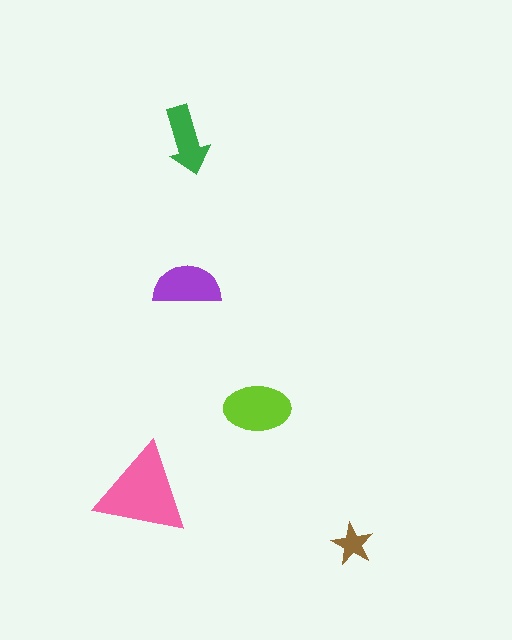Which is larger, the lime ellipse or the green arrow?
The lime ellipse.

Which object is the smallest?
The brown star.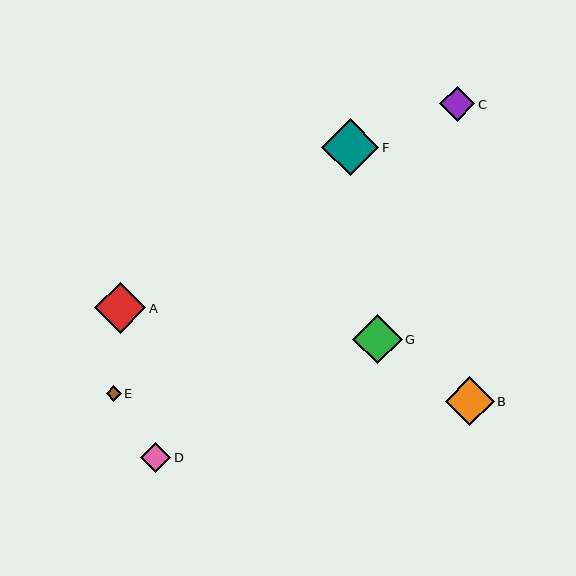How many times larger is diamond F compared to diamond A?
Diamond F is approximately 1.1 times the size of diamond A.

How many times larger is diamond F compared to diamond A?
Diamond F is approximately 1.1 times the size of diamond A.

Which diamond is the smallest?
Diamond E is the smallest with a size of approximately 15 pixels.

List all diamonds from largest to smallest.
From largest to smallest: F, A, G, B, C, D, E.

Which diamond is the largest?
Diamond F is the largest with a size of approximately 57 pixels.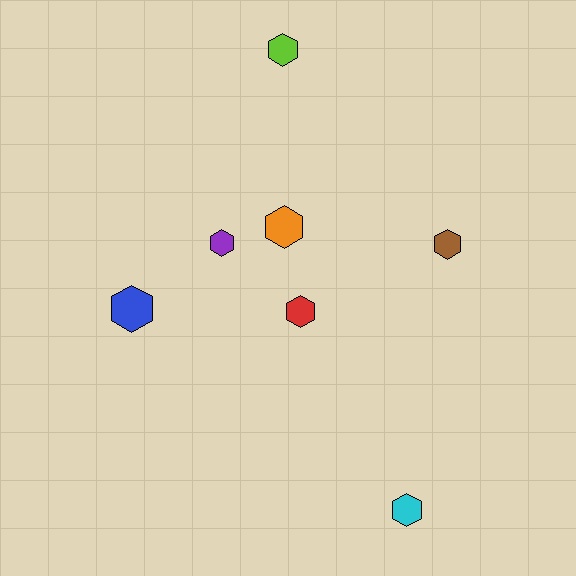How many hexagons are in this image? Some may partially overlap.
There are 7 hexagons.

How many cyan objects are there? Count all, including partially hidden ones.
There is 1 cyan object.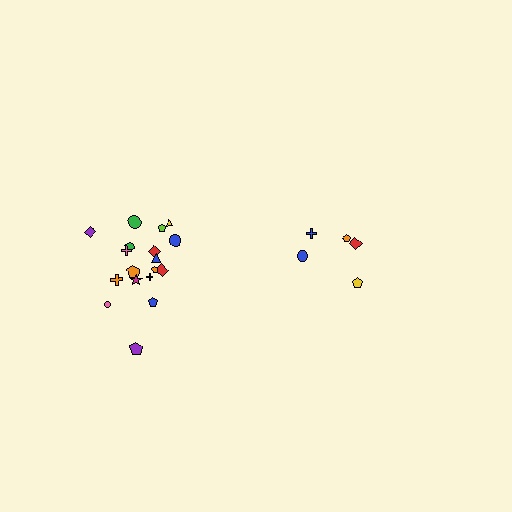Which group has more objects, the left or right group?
The left group.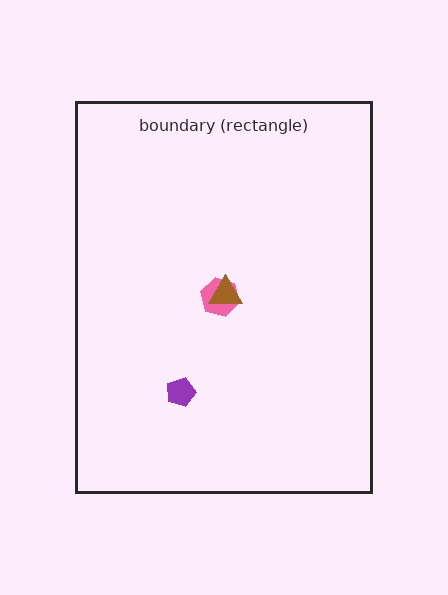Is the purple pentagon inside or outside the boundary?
Inside.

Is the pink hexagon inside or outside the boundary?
Inside.